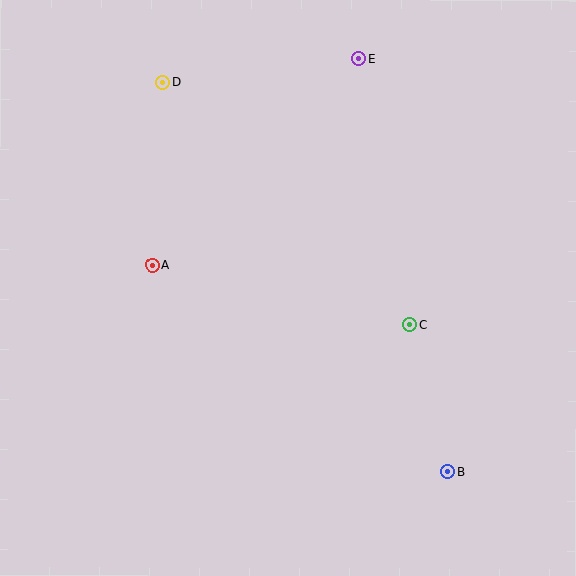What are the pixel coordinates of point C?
Point C is at (410, 325).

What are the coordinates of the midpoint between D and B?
The midpoint between D and B is at (305, 277).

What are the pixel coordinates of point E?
Point E is at (359, 59).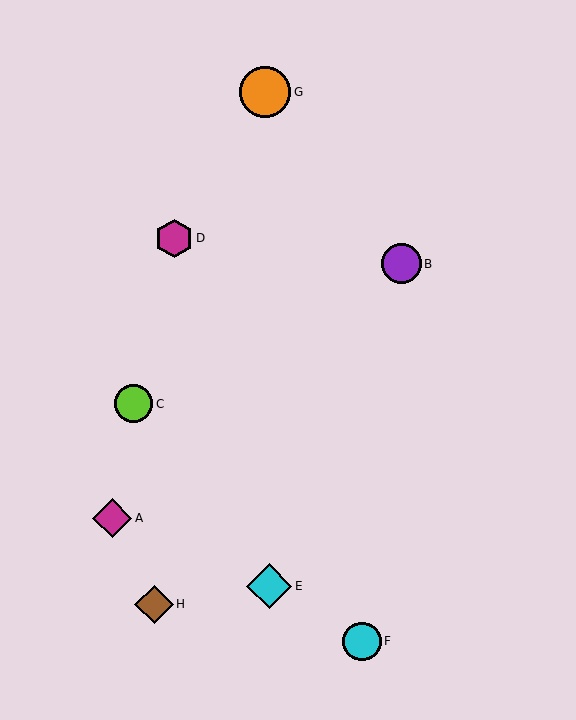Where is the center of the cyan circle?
The center of the cyan circle is at (362, 641).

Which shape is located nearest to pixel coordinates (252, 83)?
The orange circle (labeled G) at (265, 92) is nearest to that location.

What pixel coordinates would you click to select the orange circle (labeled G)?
Click at (265, 92) to select the orange circle G.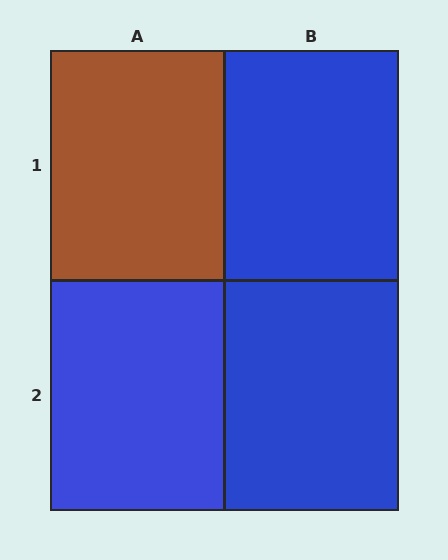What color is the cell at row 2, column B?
Blue.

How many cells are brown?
1 cell is brown.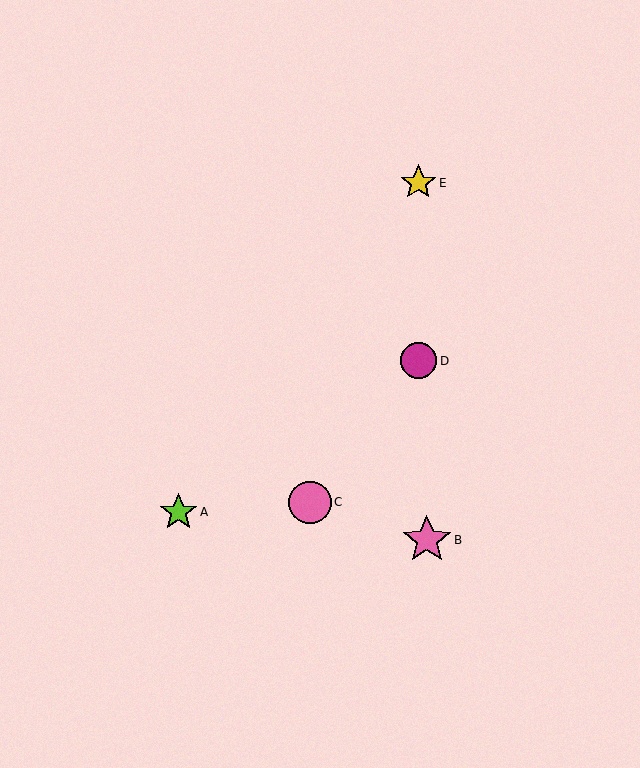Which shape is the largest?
The pink star (labeled B) is the largest.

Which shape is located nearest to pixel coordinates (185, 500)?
The lime star (labeled A) at (179, 512) is nearest to that location.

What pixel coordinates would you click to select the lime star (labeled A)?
Click at (179, 512) to select the lime star A.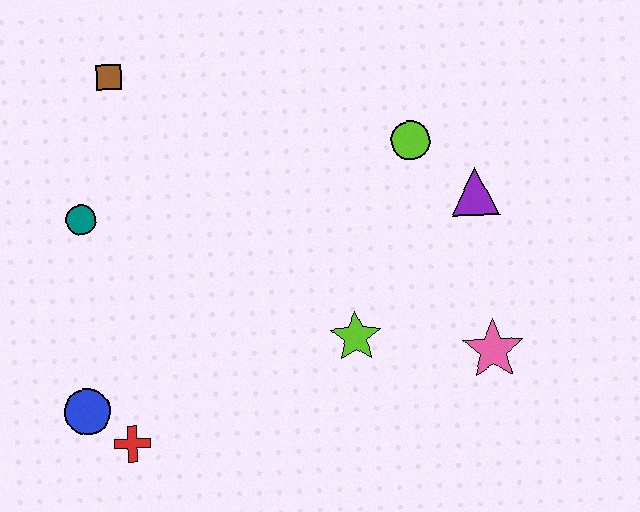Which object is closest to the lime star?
The pink star is closest to the lime star.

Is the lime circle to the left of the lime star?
No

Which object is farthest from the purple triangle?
The blue circle is farthest from the purple triangle.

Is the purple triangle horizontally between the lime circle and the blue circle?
No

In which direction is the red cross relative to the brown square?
The red cross is below the brown square.